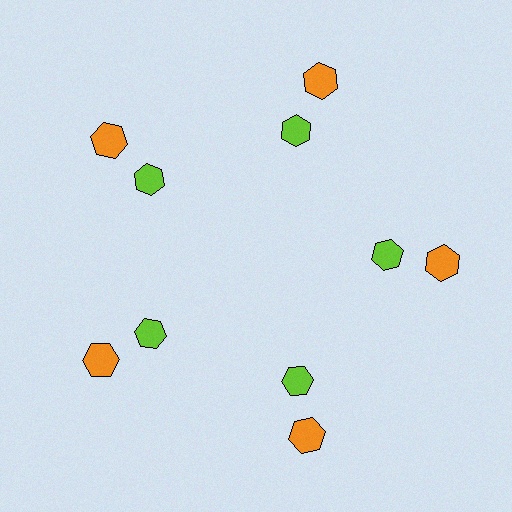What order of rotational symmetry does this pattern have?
This pattern has 5-fold rotational symmetry.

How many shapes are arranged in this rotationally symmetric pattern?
There are 10 shapes, arranged in 5 groups of 2.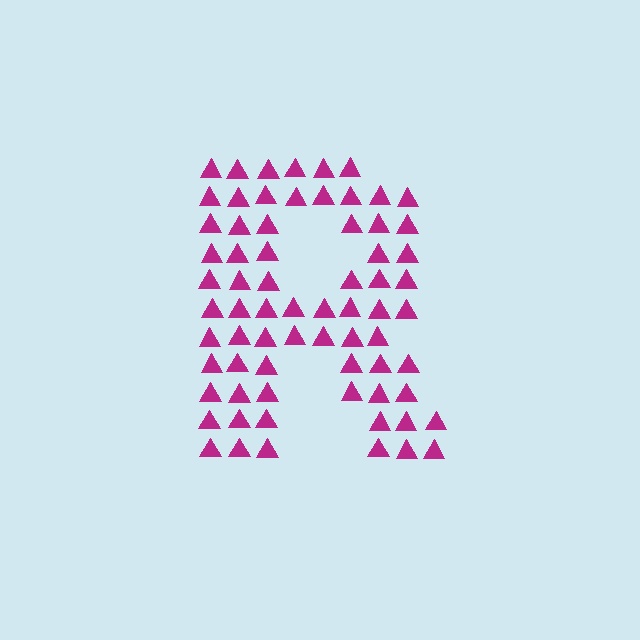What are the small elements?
The small elements are triangles.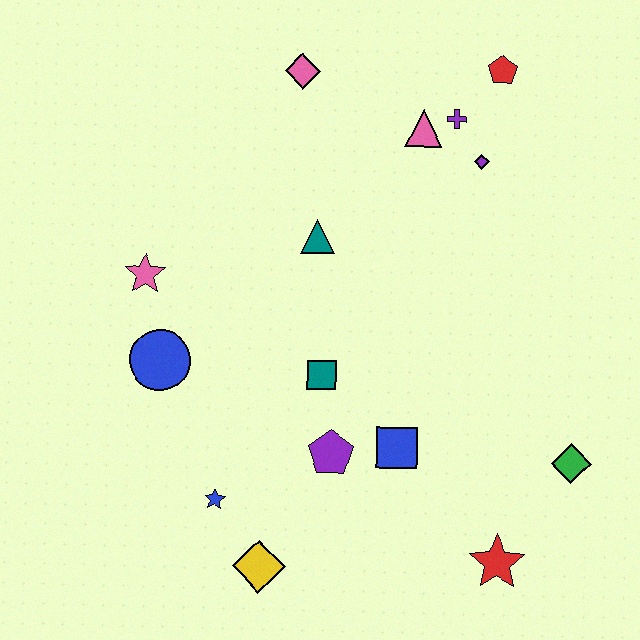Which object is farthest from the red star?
The pink diamond is farthest from the red star.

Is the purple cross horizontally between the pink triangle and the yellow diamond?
No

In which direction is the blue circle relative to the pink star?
The blue circle is below the pink star.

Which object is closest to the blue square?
The purple pentagon is closest to the blue square.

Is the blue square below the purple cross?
Yes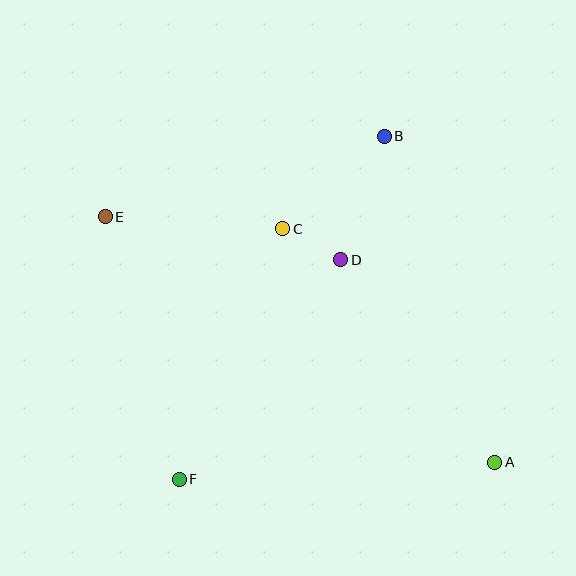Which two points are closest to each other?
Points C and D are closest to each other.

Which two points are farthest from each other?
Points A and E are farthest from each other.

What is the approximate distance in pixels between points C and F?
The distance between C and F is approximately 271 pixels.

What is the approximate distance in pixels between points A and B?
The distance between A and B is approximately 344 pixels.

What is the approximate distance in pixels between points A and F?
The distance between A and F is approximately 316 pixels.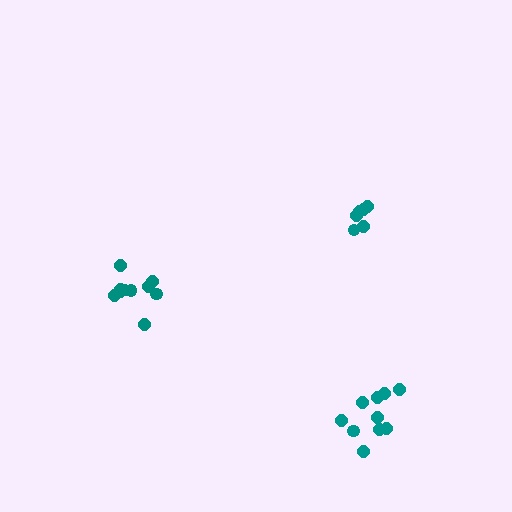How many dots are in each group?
Group 1: 10 dots, Group 2: 6 dots, Group 3: 10 dots (26 total).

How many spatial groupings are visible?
There are 3 spatial groupings.